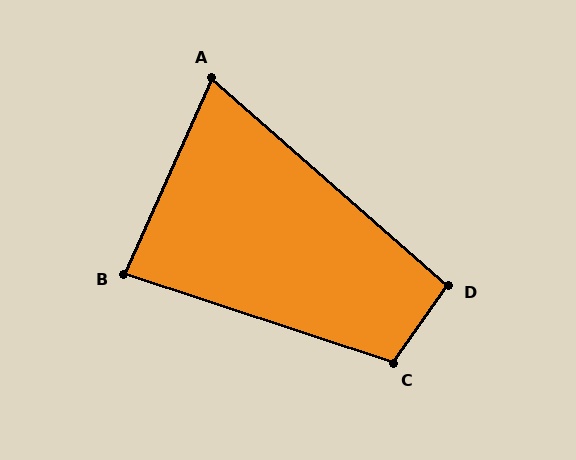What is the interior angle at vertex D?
Approximately 96 degrees (obtuse).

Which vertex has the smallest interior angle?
A, at approximately 73 degrees.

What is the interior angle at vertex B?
Approximately 84 degrees (acute).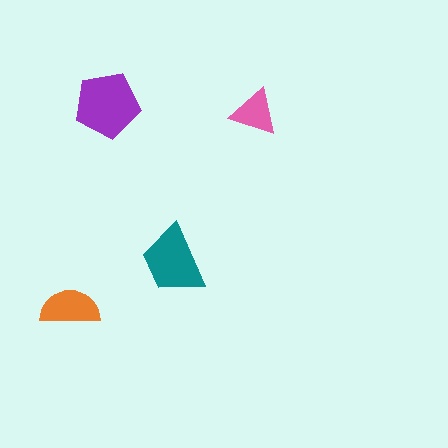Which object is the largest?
The purple pentagon.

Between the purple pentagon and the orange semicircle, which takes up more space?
The purple pentagon.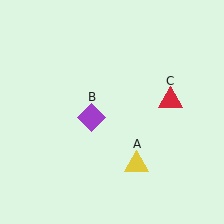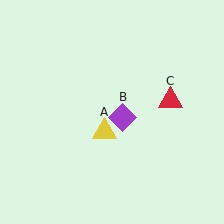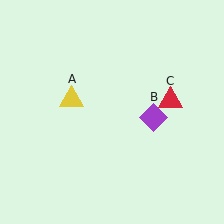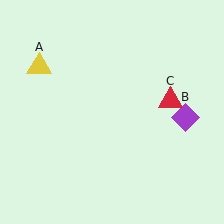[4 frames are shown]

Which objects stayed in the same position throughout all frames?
Red triangle (object C) remained stationary.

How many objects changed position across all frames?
2 objects changed position: yellow triangle (object A), purple diamond (object B).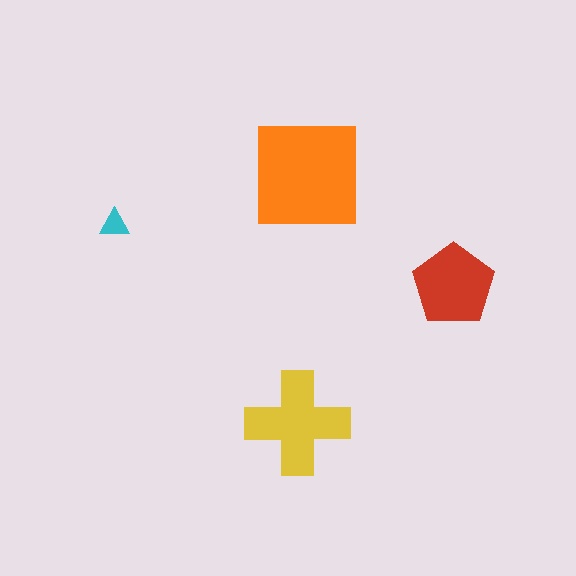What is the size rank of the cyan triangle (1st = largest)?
4th.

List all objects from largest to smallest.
The orange square, the yellow cross, the red pentagon, the cyan triangle.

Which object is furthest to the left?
The cyan triangle is leftmost.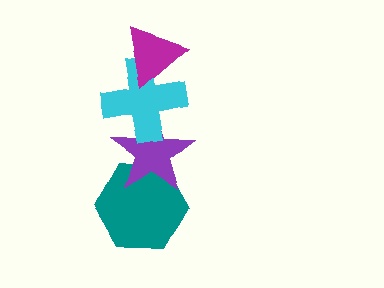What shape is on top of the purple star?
The cyan cross is on top of the purple star.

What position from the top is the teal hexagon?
The teal hexagon is 4th from the top.